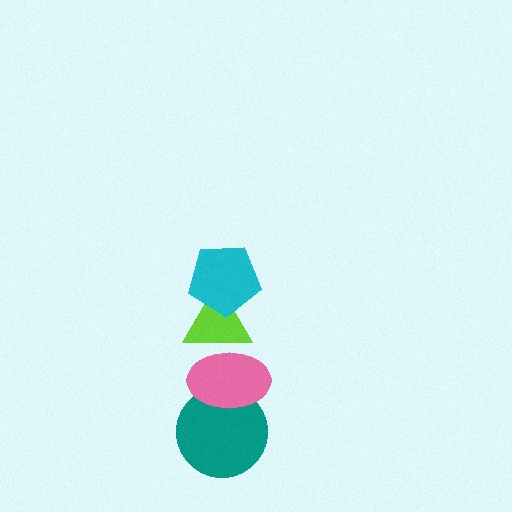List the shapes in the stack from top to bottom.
From top to bottom: the cyan pentagon, the lime triangle, the pink ellipse, the teal circle.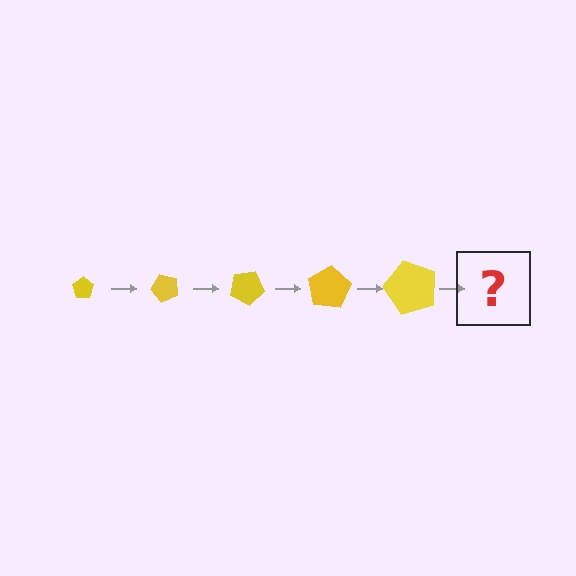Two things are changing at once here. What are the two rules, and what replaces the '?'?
The two rules are that the pentagon grows larger each step and it rotates 50 degrees each step. The '?' should be a pentagon, larger than the previous one and rotated 250 degrees from the start.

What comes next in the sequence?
The next element should be a pentagon, larger than the previous one and rotated 250 degrees from the start.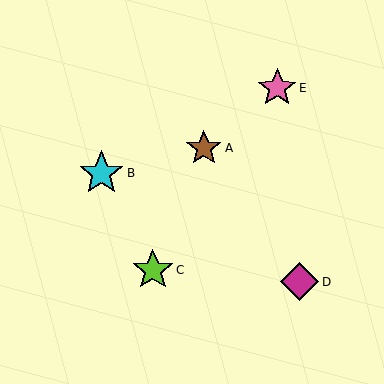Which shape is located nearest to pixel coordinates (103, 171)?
The cyan star (labeled B) at (101, 173) is nearest to that location.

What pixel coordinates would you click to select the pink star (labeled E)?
Click at (277, 88) to select the pink star E.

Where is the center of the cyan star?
The center of the cyan star is at (101, 173).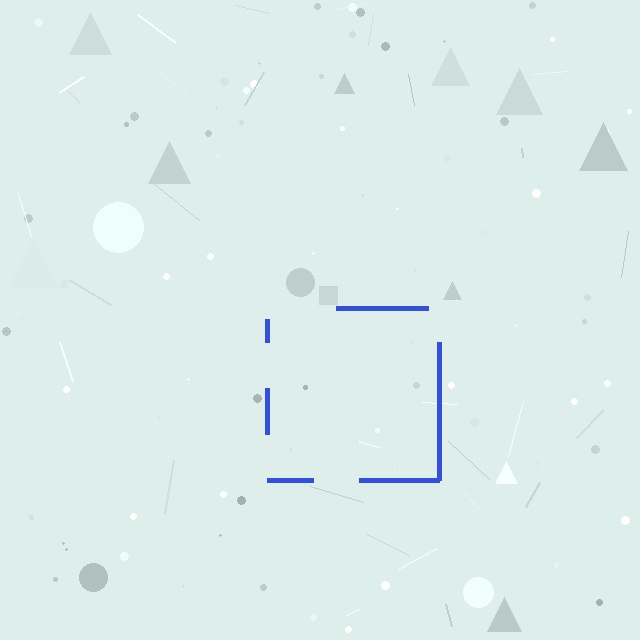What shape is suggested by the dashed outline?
The dashed outline suggests a square.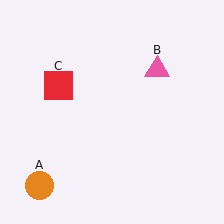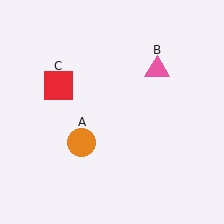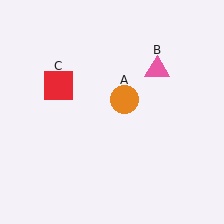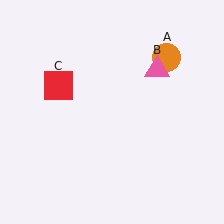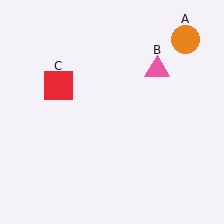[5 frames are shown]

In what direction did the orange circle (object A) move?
The orange circle (object A) moved up and to the right.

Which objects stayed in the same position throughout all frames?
Pink triangle (object B) and red square (object C) remained stationary.